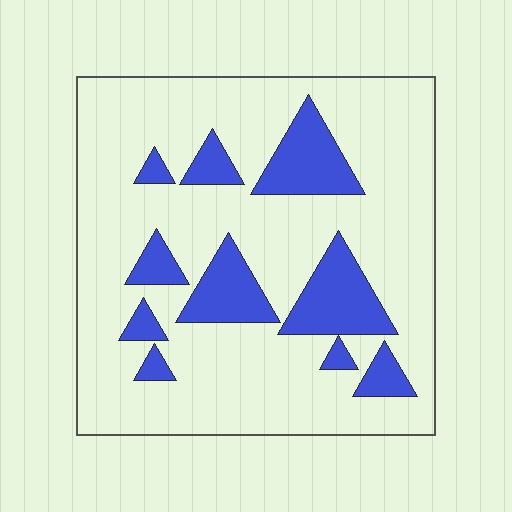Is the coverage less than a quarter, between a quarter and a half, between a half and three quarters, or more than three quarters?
Less than a quarter.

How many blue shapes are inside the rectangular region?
10.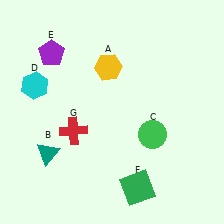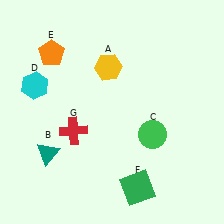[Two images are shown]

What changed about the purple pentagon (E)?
In Image 1, E is purple. In Image 2, it changed to orange.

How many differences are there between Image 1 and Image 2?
There is 1 difference between the two images.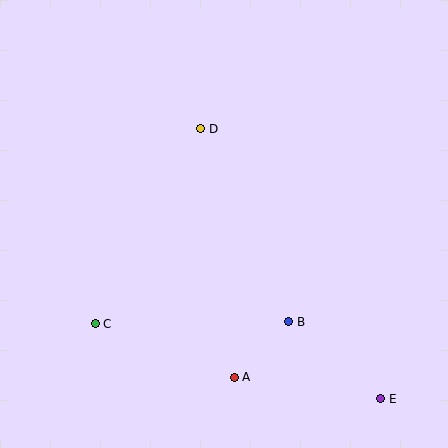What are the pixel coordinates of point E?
Point E is at (381, 399).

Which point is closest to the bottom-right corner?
Point E is closest to the bottom-right corner.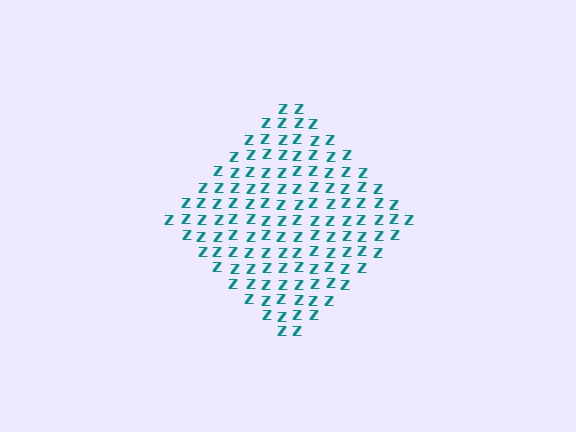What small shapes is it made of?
It is made of small letter Z's.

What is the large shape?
The large shape is a diamond.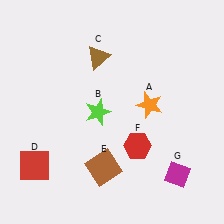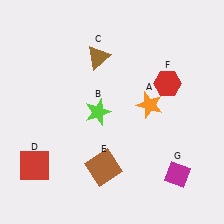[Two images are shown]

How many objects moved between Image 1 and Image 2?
1 object moved between the two images.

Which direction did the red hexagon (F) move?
The red hexagon (F) moved up.